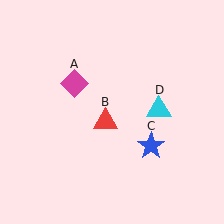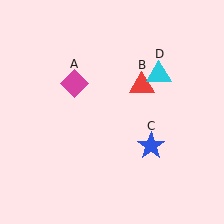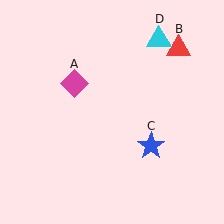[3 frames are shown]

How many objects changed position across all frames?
2 objects changed position: red triangle (object B), cyan triangle (object D).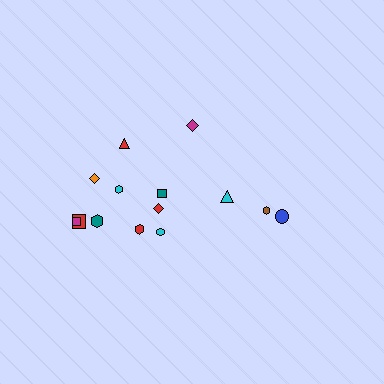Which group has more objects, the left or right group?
The left group.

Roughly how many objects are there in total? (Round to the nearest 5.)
Roughly 15 objects in total.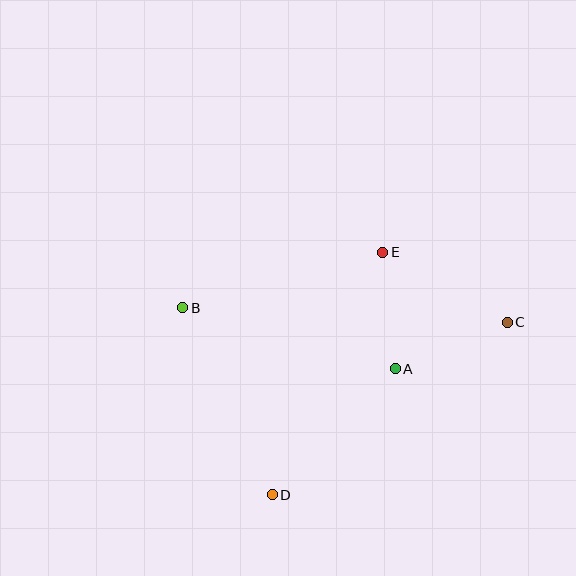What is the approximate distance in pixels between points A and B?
The distance between A and B is approximately 221 pixels.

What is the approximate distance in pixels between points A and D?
The distance between A and D is approximately 176 pixels.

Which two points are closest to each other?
Points A and E are closest to each other.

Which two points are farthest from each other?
Points B and C are farthest from each other.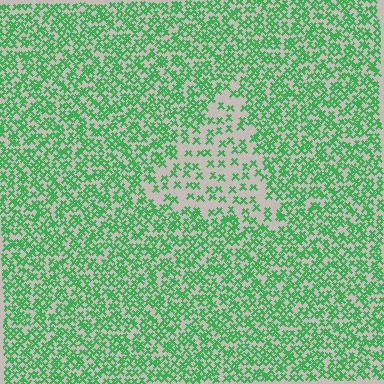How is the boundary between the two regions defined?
The boundary is defined by a change in element density (approximately 2.3x ratio). All elements are the same color, size, and shape.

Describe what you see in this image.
The image contains small green elements arranged at two different densities. A triangle-shaped region is visible where the elements are less densely packed than the surrounding area.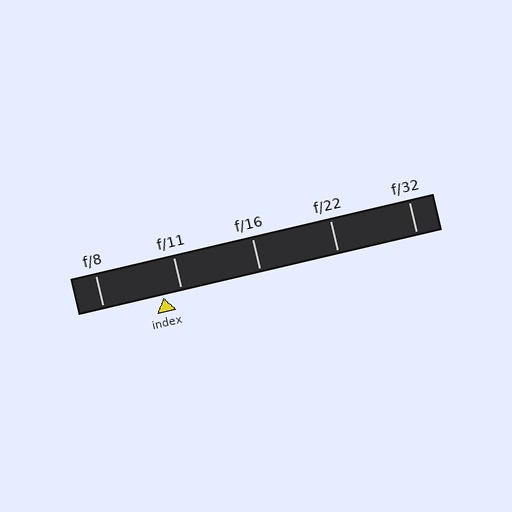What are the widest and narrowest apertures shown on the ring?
The widest aperture shown is f/8 and the narrowest is f/32.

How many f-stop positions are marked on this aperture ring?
There are 5 f-stop positions marked.